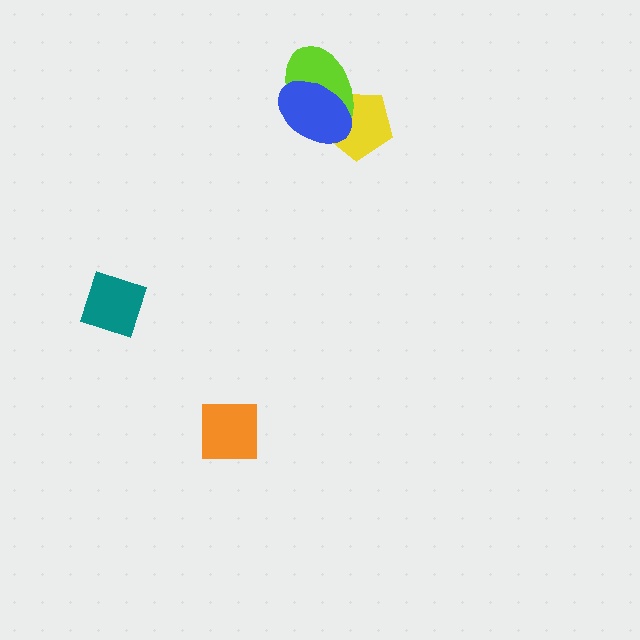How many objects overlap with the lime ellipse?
2 objects overlap with the lime ellipse.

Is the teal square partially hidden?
No, no other shape covers it.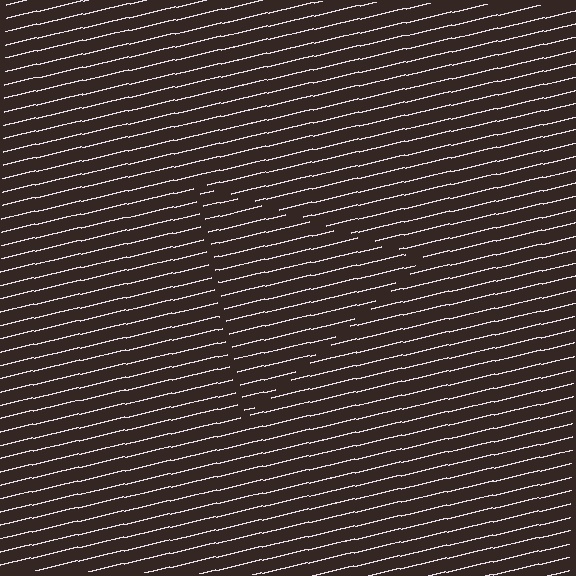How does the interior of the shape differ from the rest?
The interior of the shape contains the same grating, shifted by half a period — the contour is defined by the phase discontinuity where line-ends from the inner and outer gratings abut.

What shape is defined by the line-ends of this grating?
An illusory triangle. The interior of the shape contains the same grating, shifted by half a period — the contour is defined by the phase discontinuity where line-ends from the inner and outer gratings abut.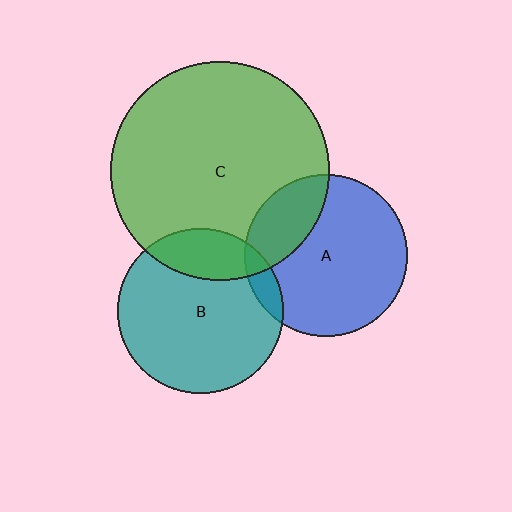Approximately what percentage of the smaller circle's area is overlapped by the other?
Approximately 25%.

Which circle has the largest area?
Circle C (green).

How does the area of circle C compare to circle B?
Approximately 1.7 times.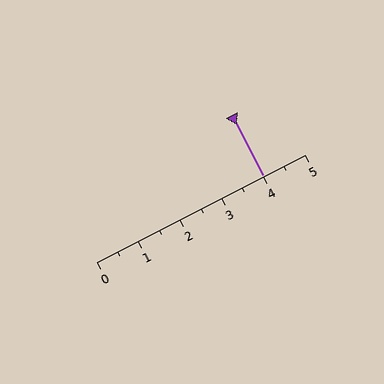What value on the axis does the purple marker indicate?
The marker indicates approximately 4.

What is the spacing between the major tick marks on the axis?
The major ticks are spaced 1 apart.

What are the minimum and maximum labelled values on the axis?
The axis runs from 0 to 5.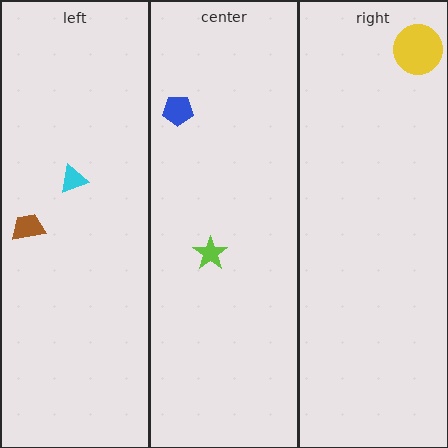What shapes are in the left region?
The brown trapezoid, the cyan triangle.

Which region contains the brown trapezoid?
The left region.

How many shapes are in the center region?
2.